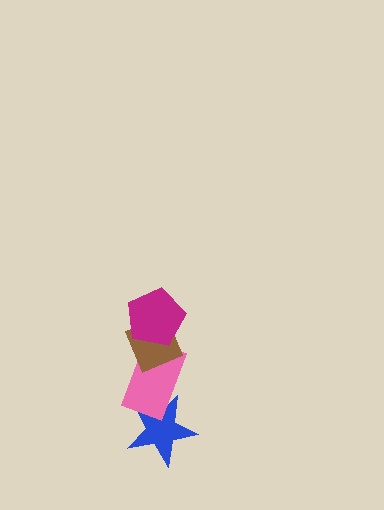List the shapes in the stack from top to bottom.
From top to bottom: the magenta pentagon, the brown diamond, the pink rectangle, the blue star.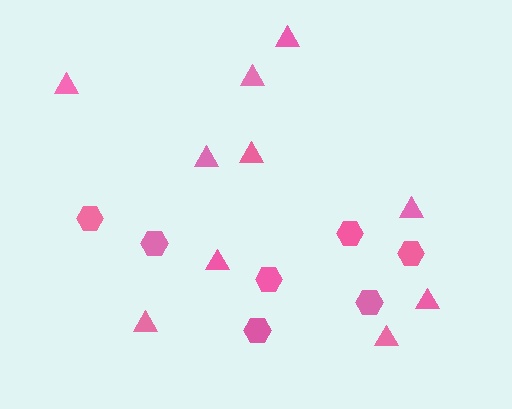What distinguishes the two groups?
There are 2 groups: one group of hexagons (7) and one group of triangles (10).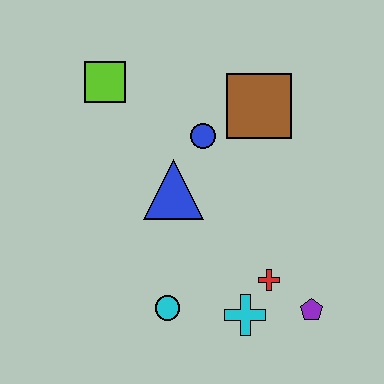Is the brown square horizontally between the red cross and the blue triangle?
Yes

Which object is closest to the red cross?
The cyan cross is closest to the red cross.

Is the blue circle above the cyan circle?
Yes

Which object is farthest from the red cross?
The lime square is farthest from the red cross.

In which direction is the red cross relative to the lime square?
The red cross is below the lime square.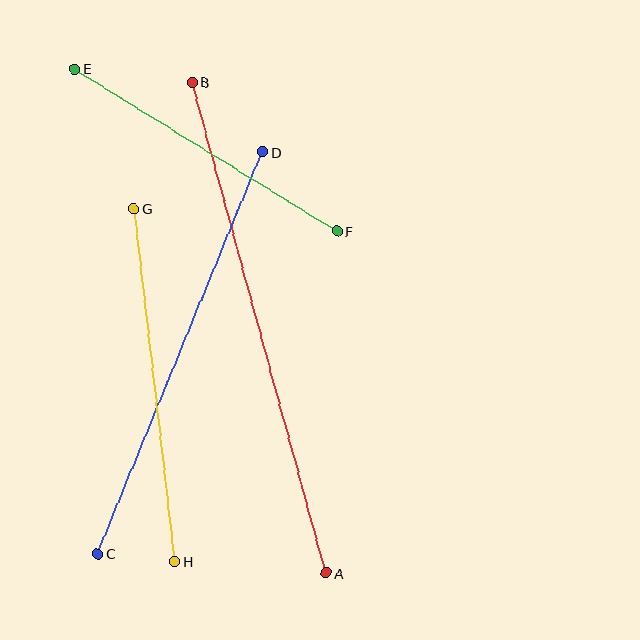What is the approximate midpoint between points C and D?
The midpoint is at approximately (180, 353) pixels.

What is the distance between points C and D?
The distance is approximately 434 pixels.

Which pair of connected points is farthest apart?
Points A and B are farthest apart.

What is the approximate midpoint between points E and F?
The midpoint is at approximately (206, 150) pixels.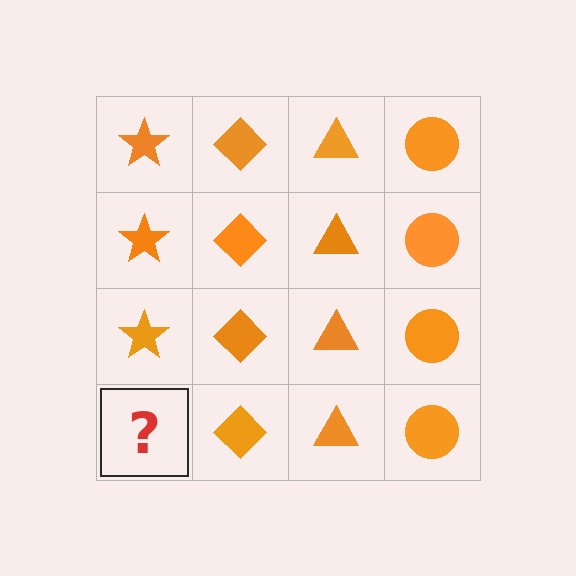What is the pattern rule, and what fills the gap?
The rule is that each column has a consistent shape. The gap should be filled with an orange star.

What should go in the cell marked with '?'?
The missing cell should contain an orange star.